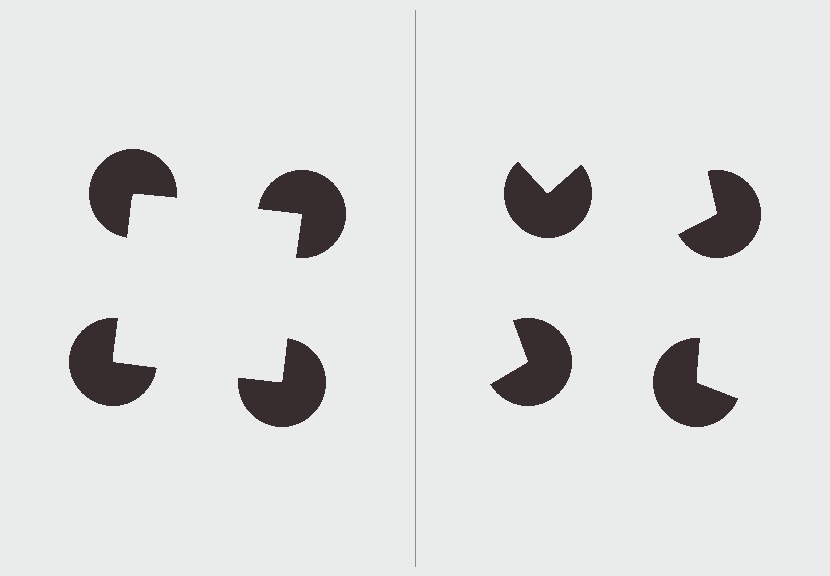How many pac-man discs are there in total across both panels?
8 — 4 on each side.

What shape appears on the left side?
An illusory square.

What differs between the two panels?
The pac-man discs are positioned identically on both sides; only the wedge orientations differ. On the left they align to a square; on the right they are misaligned.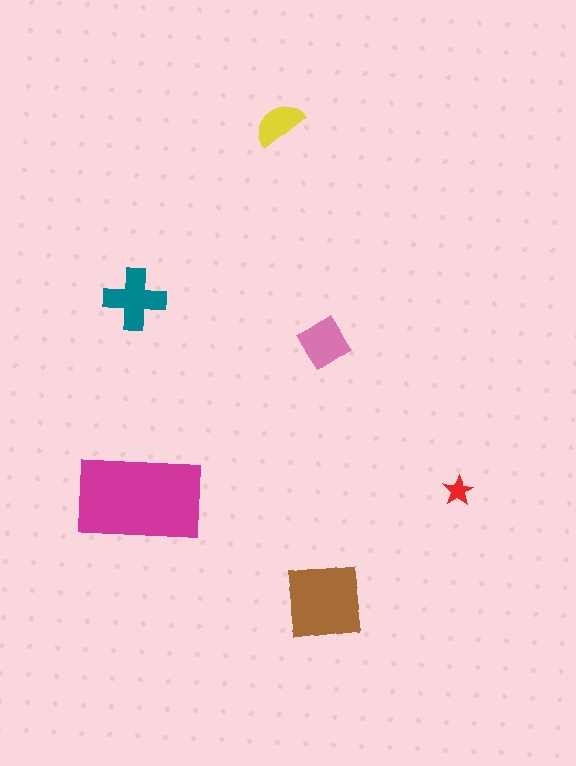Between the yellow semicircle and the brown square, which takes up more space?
The brown square.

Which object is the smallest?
The red star.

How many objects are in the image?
There are 6 objects in the image.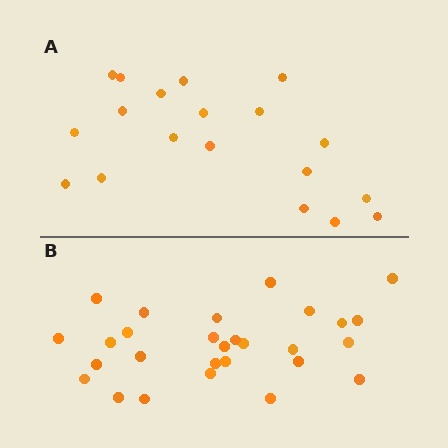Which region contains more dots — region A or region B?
Region B (the bottom region) has more dots.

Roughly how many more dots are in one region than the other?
Region B has roughly 8 or so more dots than region A.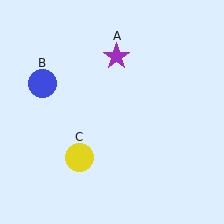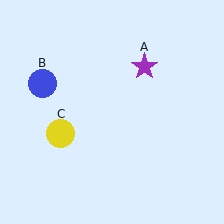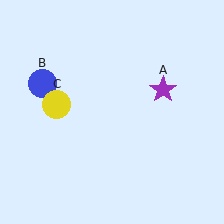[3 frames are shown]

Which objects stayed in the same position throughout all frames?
Blue circle (object B) remained stationary.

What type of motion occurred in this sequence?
The purple star (object A), yellow circle (object C) rotated clockwise around the center of the scene.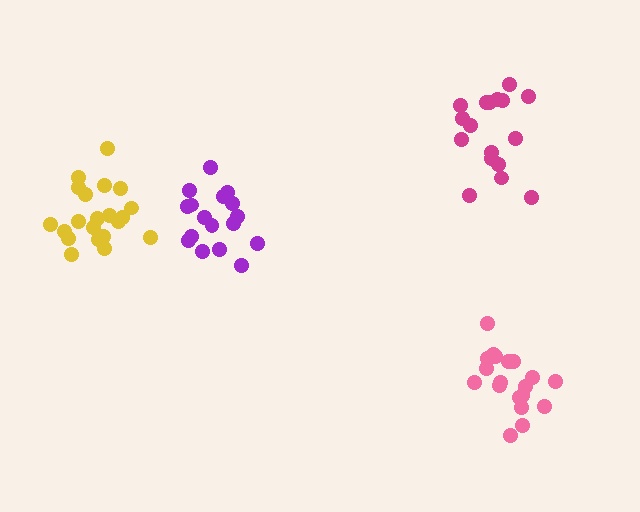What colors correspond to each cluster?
The clusters are colored: yellow, magenta, purple, pink.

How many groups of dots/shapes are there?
There are 4 groups.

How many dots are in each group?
Group 1: 21 dots, Group 2: 17 dots, Group 3: 17 dots, Group 4: 19 dots (74 total).